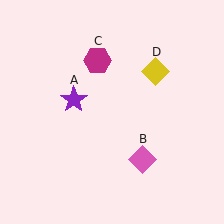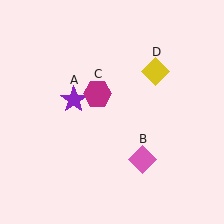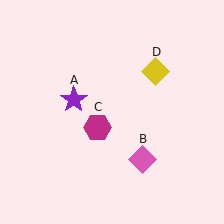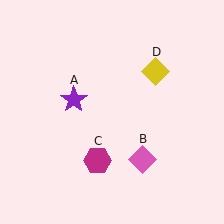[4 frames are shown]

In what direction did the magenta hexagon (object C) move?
The magenta hexagon (object C) moved down.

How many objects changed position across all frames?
1 object changed position: magenta hexagon (object C).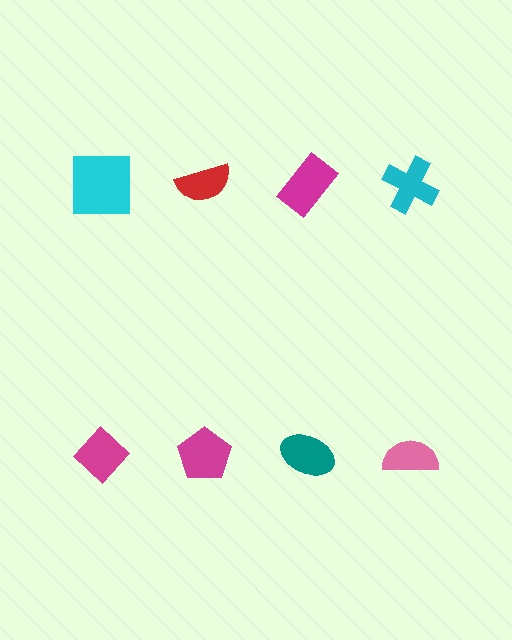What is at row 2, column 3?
A teal ellipse.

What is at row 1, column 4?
A cyan cross.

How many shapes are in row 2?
4 shapes.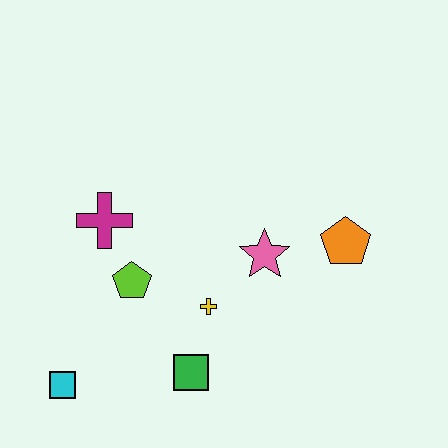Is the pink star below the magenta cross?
Yes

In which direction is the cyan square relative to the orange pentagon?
The cyan square is to the left of the orange pentagon.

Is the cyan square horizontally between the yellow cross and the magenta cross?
No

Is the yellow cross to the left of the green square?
No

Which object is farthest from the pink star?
The cyan square is farthest from the pink star.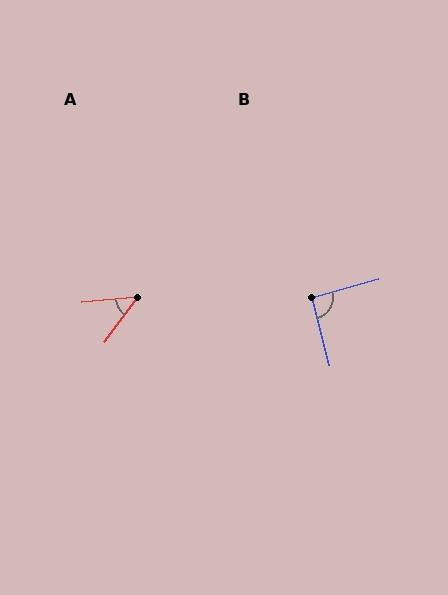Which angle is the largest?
B, at approximately 92 degrees.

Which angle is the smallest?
A, at approximately 47 degrees.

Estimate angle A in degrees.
Approximately 47 degrees.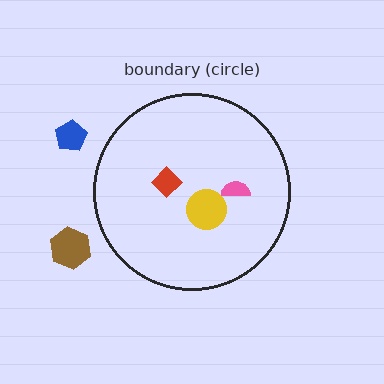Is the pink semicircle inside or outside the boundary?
Inside.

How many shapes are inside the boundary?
3 inside, 2 outside.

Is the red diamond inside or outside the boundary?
Inside.